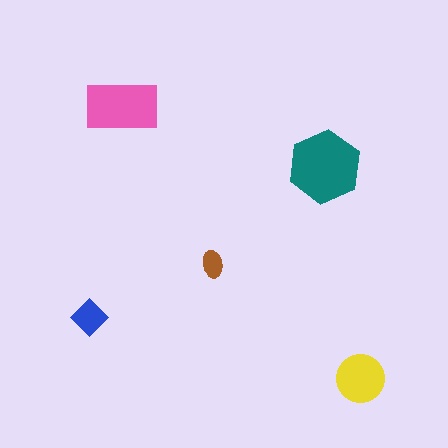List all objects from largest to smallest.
The teal hexagon, the pink rectangle, the yellow circle, the blue diamond, the brown ellipse.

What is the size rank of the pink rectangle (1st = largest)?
2nd.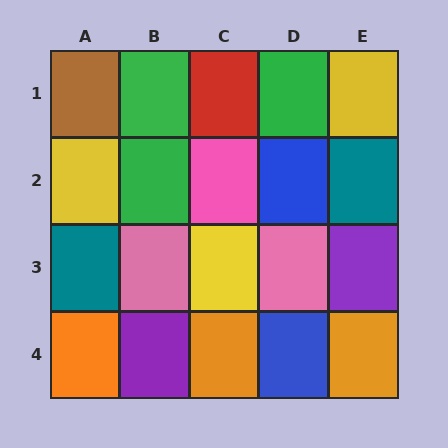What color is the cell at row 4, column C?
Orange.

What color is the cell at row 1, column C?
Red.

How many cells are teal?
2 cells are teal.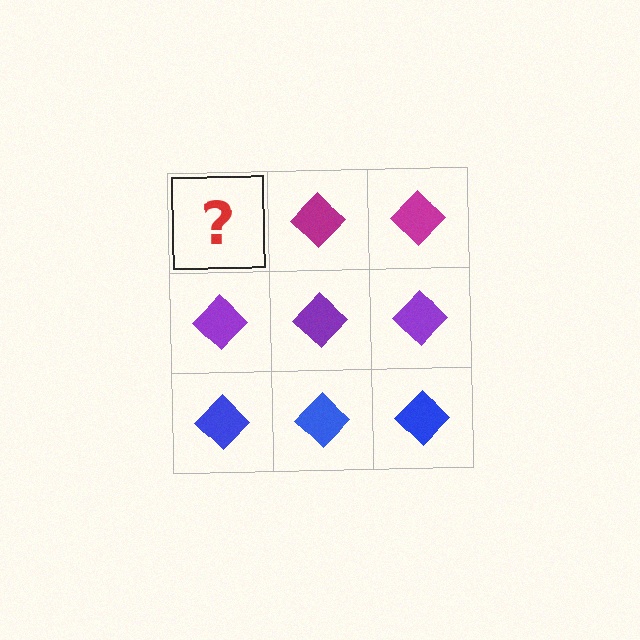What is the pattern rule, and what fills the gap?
The rule is that each row has a consistent color. The gap should be filled with a magenta diamond.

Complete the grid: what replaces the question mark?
The question mark should be replaced with a magenta diamond.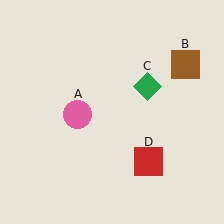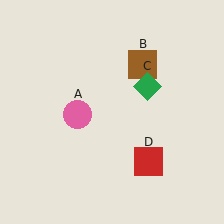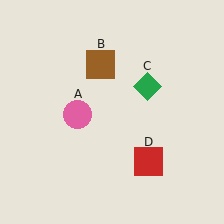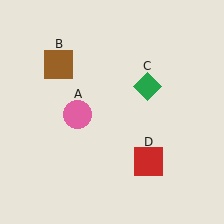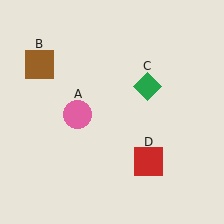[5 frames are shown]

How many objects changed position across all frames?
1 object changed position: brown square (object B).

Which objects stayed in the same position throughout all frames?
Pink circle (object A) and green diamond (object C) and red square (object D) remained stationary.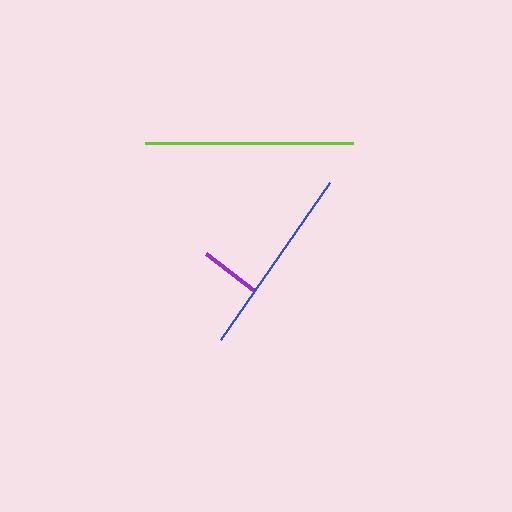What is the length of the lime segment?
The lime segment is approximately 208 pixels long.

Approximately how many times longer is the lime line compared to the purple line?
The lime line is approximately 3.5 times the length of the purple line.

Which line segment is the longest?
The lime line is the longest at approximately 208 pixels.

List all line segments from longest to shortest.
From longest to shortest: lime, blue, purple.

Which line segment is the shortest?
The purple line is the shortest at approximately 60 pixels.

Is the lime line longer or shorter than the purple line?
The lime line is longer than the purple line.